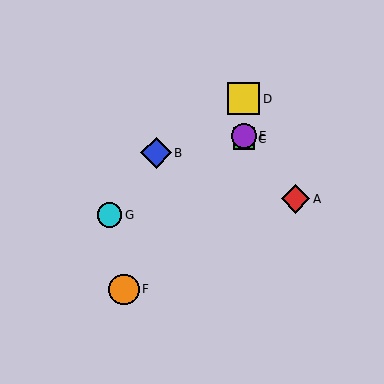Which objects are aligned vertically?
Objects C, D, E are aligned vertically.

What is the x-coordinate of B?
Object B is at x≈156.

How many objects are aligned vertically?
3 objects (C, D, E) are aligned vertically.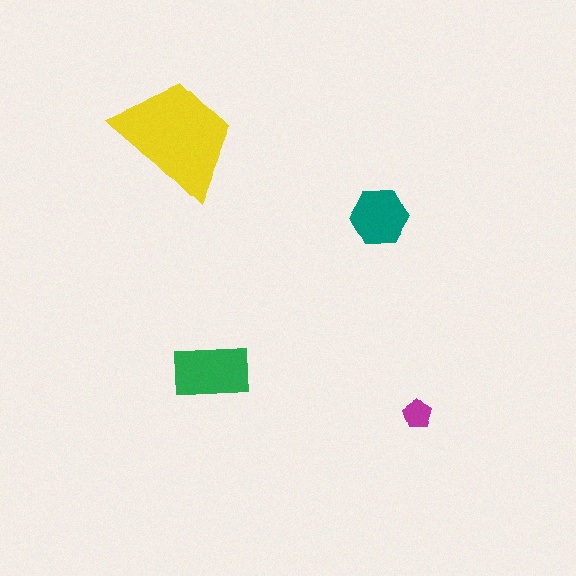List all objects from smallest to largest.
The magenta pentagon, the teal hexagon, the green rectangle, the yellow trapezoid.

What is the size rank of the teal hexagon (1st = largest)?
3rd.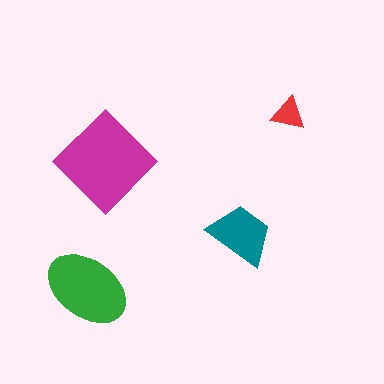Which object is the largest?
The magenta diamond.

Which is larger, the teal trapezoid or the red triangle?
The teal trapezoid.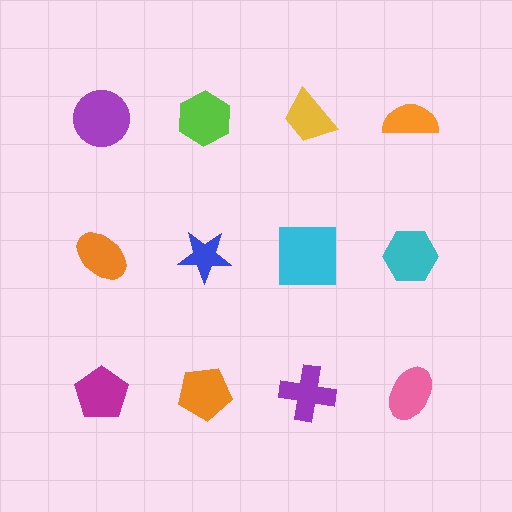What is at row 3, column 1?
A magenta pentagon.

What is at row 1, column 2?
A lime hexagon.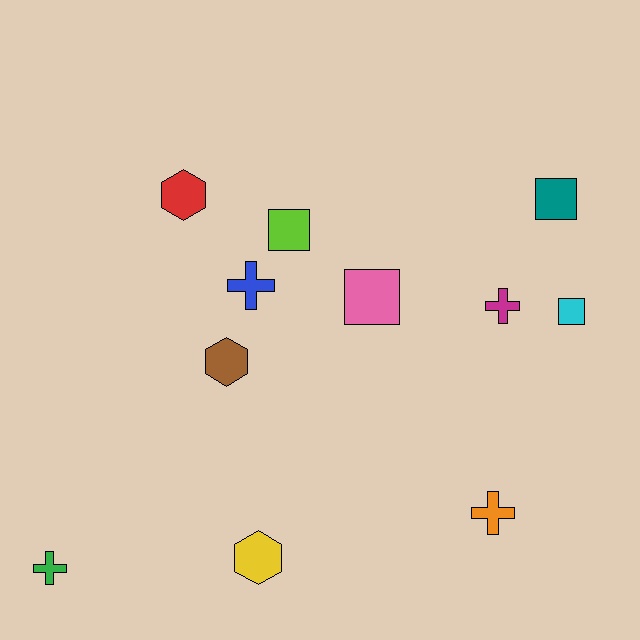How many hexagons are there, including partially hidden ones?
There are 3 hexagons.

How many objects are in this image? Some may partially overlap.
There are 11 objects.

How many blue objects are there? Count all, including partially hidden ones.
There is 1 blue object.